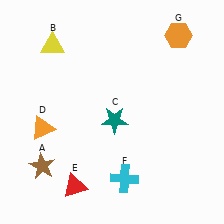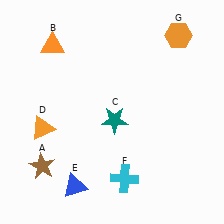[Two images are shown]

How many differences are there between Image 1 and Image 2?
There are 2 differences between the two images.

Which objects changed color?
B changed from yellow to orange. E changed from red to blue.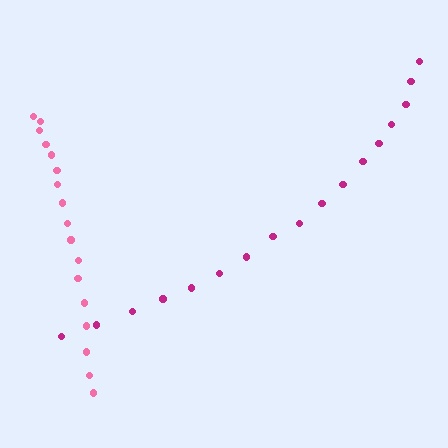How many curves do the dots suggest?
There are 2 distinct paths.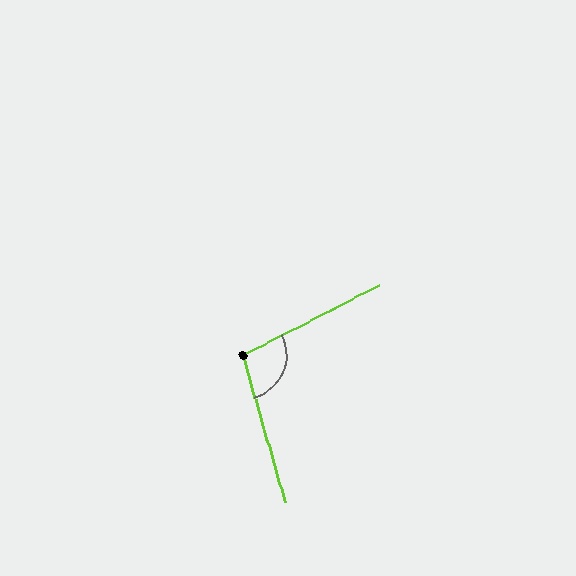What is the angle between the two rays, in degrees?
Approximately 101 degrees.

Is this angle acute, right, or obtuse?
It is obtuse.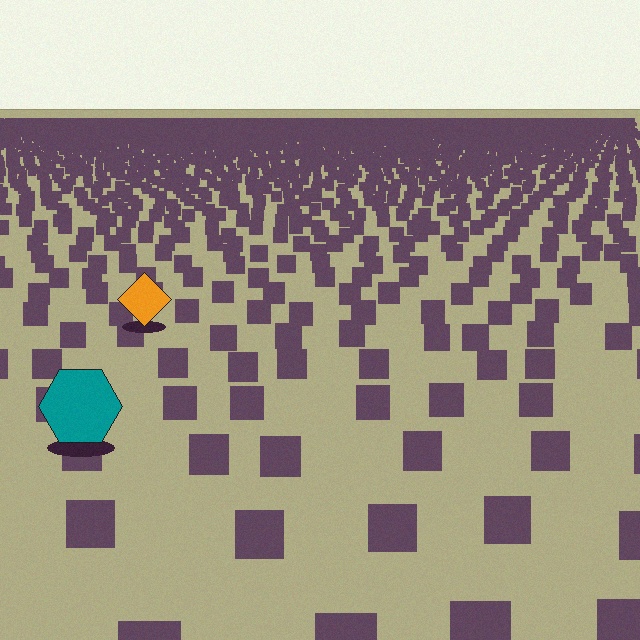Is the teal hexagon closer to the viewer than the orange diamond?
Yes. The teal hexagon is closer — you can tell from the texture gradient: the ground texture is coarser near it.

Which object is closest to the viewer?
The teal hexagon is closest. The texture marks near it are larger and more spread out.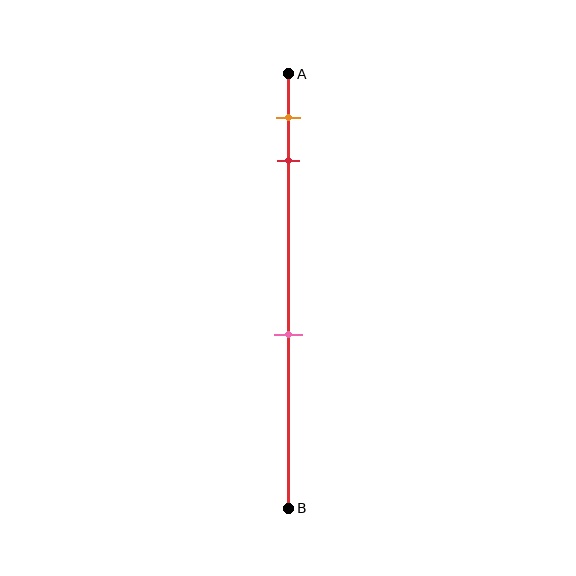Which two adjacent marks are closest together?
The orange and red marks are the closest adjacent pair.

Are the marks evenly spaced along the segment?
No, the marks are not evenly spaced.